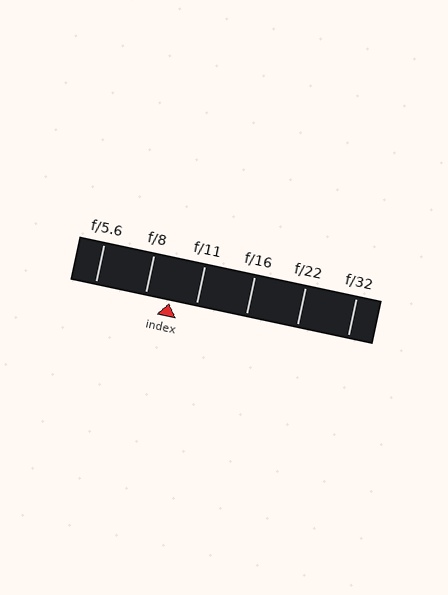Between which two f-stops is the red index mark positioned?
The index mark is between f/8 and f/11.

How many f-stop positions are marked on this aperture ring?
There are 6 f-stop positions marked.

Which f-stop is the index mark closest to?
The index mark is closest to f/8.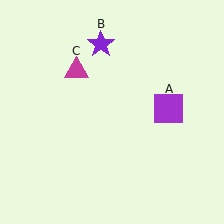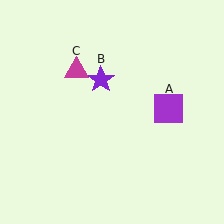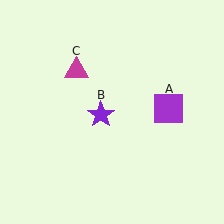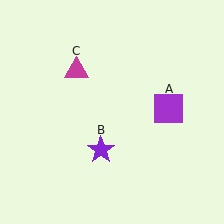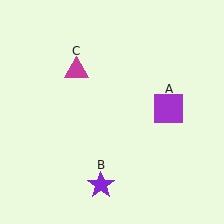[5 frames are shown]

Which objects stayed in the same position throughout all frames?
Purple square (object A) and magenta triangle (object C) remained stationary.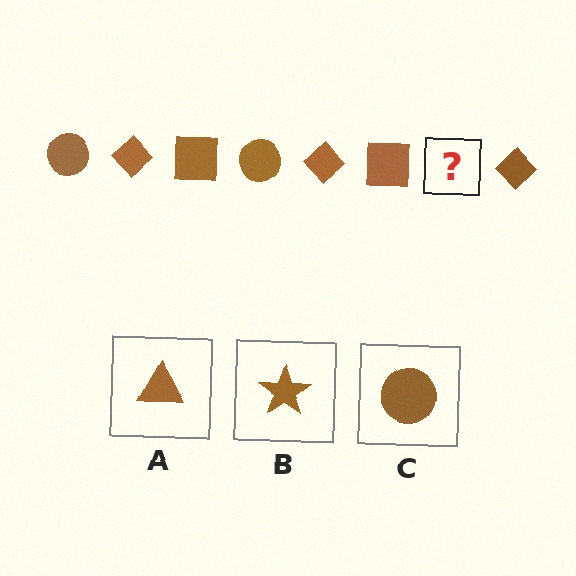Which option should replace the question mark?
Option C.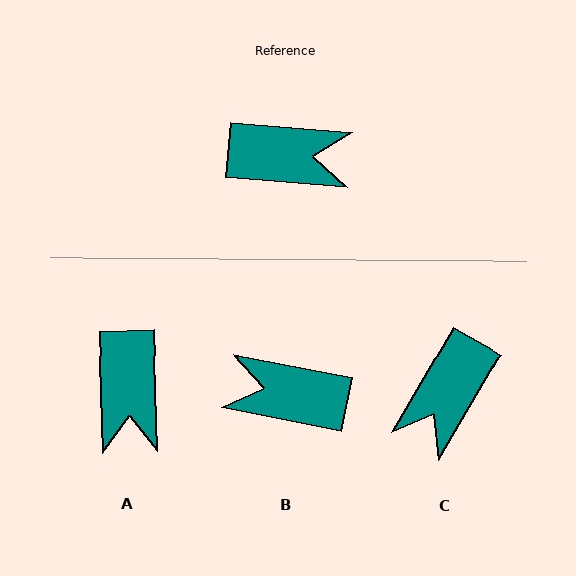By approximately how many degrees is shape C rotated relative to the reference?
Approximately 115 degrees clockwise.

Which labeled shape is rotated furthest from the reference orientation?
B, about 174 degrees away.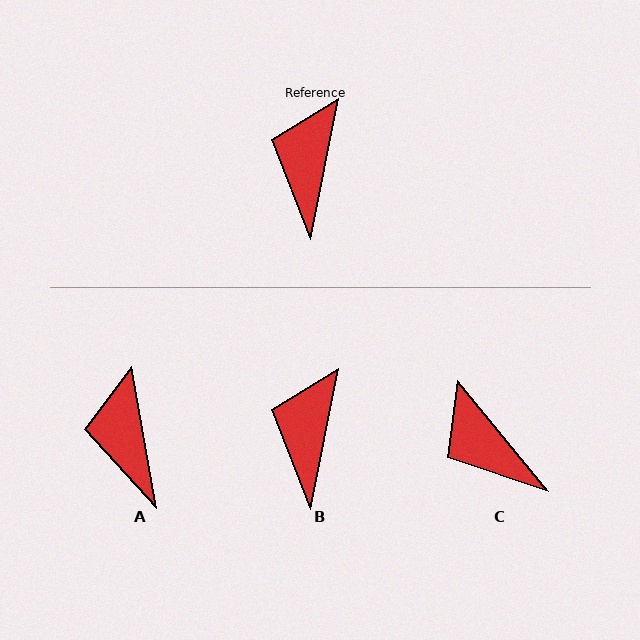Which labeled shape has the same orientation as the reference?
B.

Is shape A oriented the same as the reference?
No, it is off by about 21 degrees.